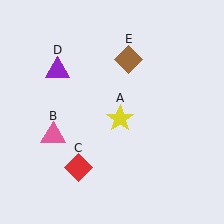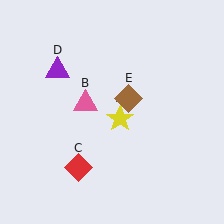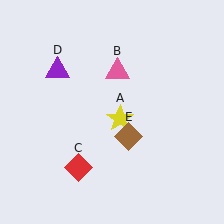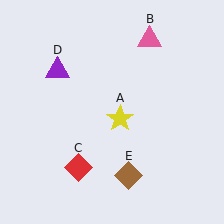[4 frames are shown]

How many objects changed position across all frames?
2 objects changed position: pink triangle (object B), brown diamond (object E).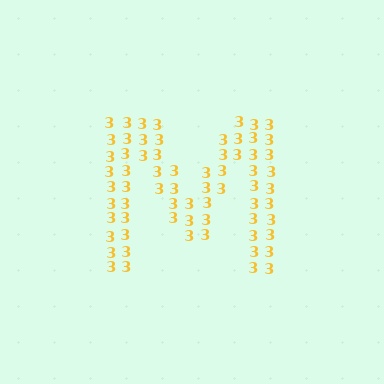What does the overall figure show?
The overall figure shows the letter M.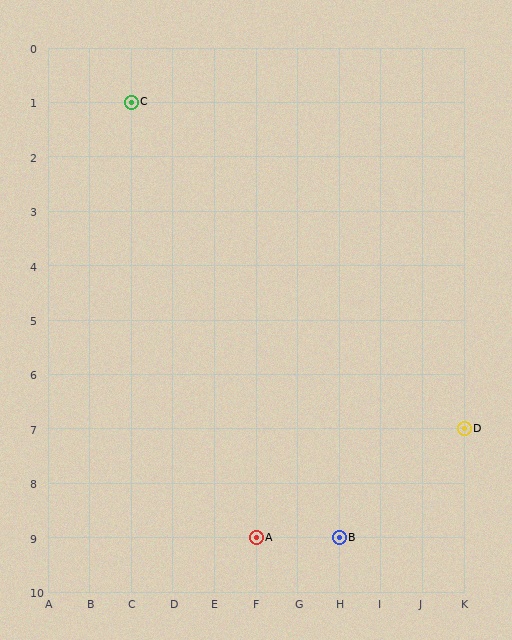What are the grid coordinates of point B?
Point B is at grid coordinates (H, 9).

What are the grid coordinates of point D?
Point D is at grid coordinates (K, 7).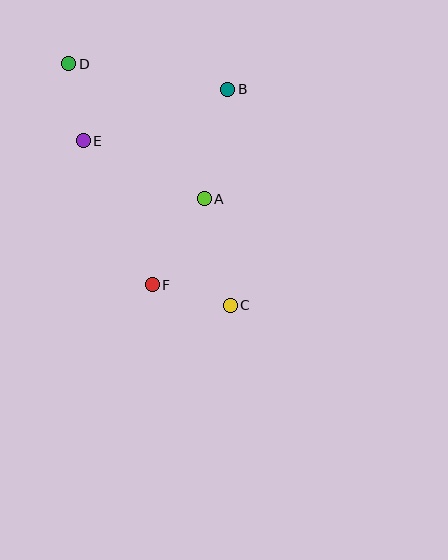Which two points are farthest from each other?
Points C and D are farthest from each other.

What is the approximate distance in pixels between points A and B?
The distance between A and B is approximately 112 pixels.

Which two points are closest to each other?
Points D and E are closest to each other.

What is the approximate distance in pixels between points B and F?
The distance between B and F is approximately 209 pixels.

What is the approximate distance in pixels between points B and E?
The distance between B and E is approximately 153 pixels.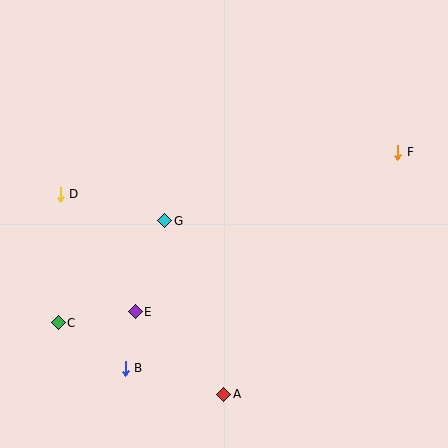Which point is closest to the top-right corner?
Point F is closest to the top-right corner.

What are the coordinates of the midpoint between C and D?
The midpoint between C and D is at (59, 259).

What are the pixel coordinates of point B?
Point B is at (125, 368).